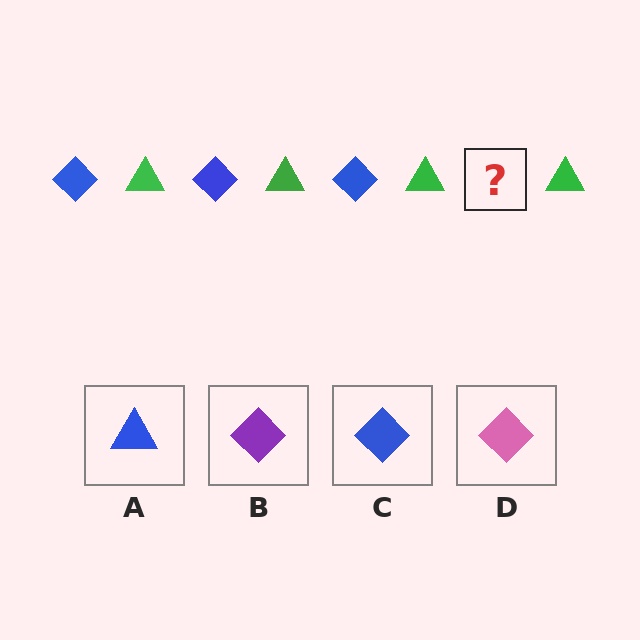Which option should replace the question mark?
Option C.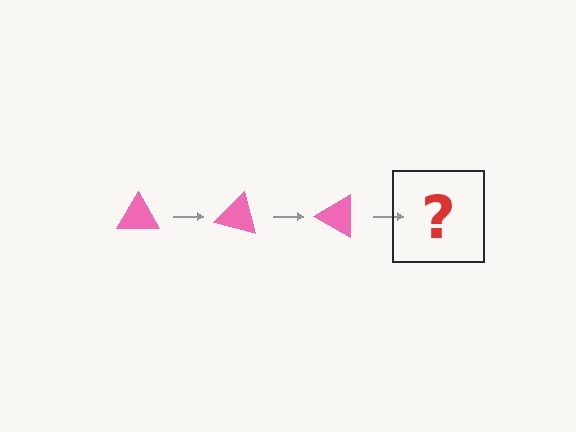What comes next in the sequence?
The next element should be a pink triangle rotated 45 degrees.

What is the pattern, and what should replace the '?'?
The pattern is that the triangle rotates 15 degrees each step. The '?' should be a pink triangle rotated 45 degrees.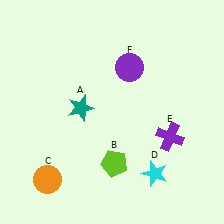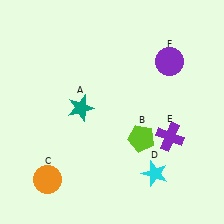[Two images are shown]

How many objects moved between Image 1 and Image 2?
2 objects moved between the two images.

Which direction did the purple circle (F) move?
The purple circle (F) moved right.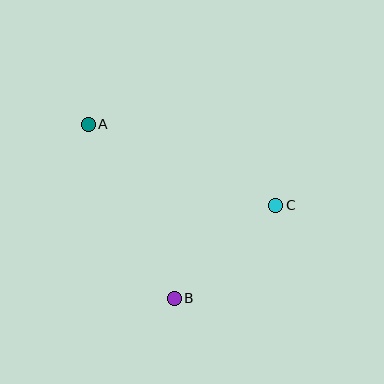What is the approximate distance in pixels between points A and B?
The distance between A and B is approximately 194 pixels.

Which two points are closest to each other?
Points B and C are closest to each other.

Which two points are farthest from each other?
Points A and C are farthest from each other.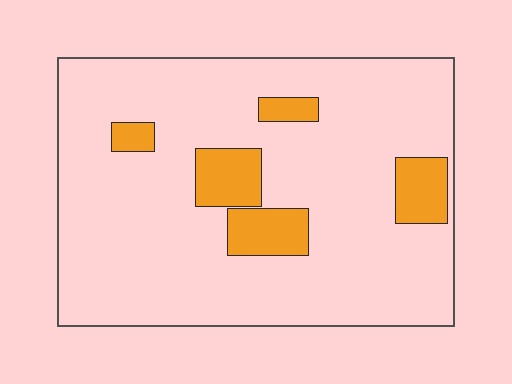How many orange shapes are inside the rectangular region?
5.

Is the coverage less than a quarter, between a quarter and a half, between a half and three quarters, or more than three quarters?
Less than a quarter.